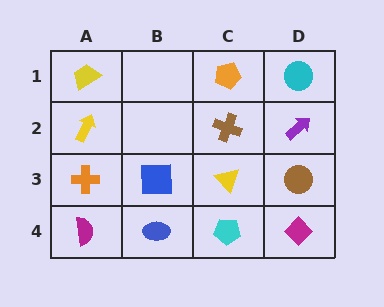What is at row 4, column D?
A magenta diamond.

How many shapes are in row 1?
3 shapes.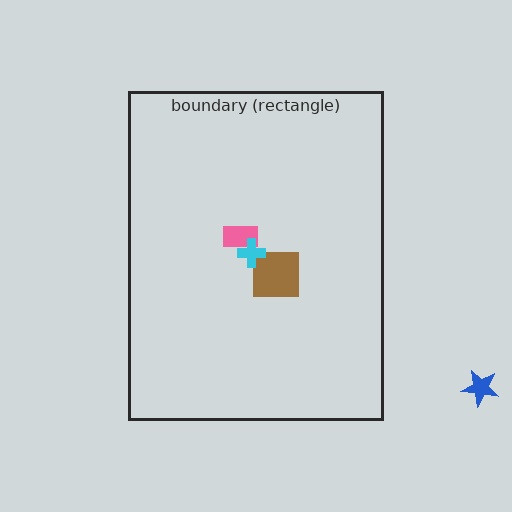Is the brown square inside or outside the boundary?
Inside.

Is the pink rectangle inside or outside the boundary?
Inside.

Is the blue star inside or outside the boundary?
Outside.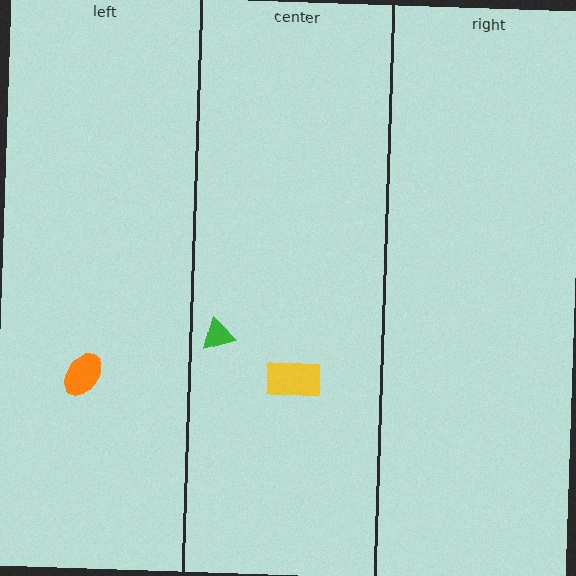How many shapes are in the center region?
2.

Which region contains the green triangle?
The center region.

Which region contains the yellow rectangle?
The center region.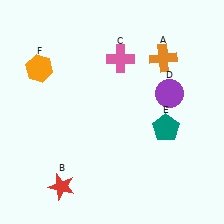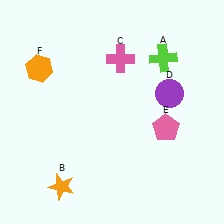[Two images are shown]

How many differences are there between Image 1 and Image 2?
There are 3 differences between the two images.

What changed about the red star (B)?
In Image 1, B is red. In Image 2, it changed to orange.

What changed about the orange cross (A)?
In Image 1, A is orange. In Image 2, it changed to lime.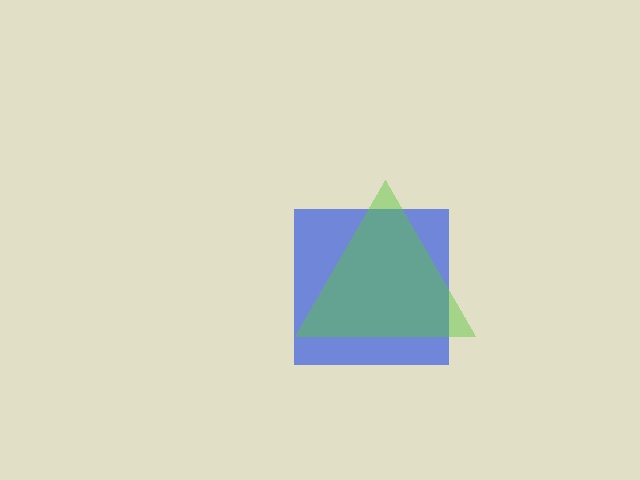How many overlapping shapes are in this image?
There are 2 overlapping shapes in the image.